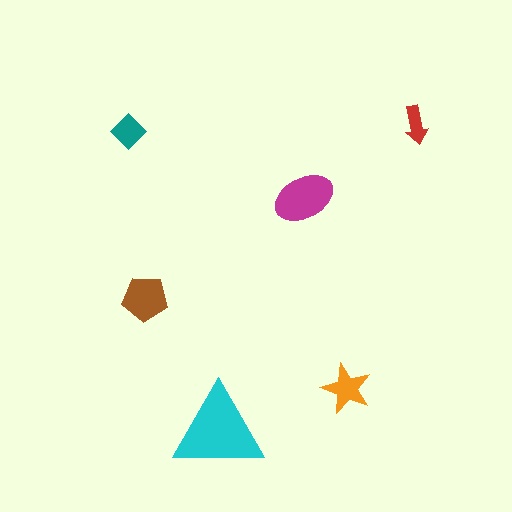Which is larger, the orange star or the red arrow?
The orange star.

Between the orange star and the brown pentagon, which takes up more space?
The brown pentagon.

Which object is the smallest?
The red arrow.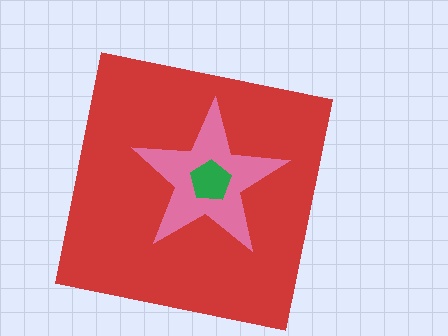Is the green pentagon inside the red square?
Yes.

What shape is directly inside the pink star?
The green pentagon.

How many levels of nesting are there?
3.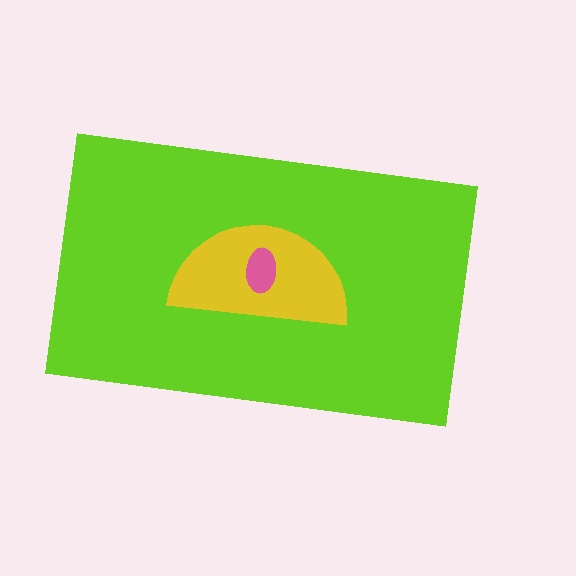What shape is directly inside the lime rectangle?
The yellow semicircle.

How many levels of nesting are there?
3.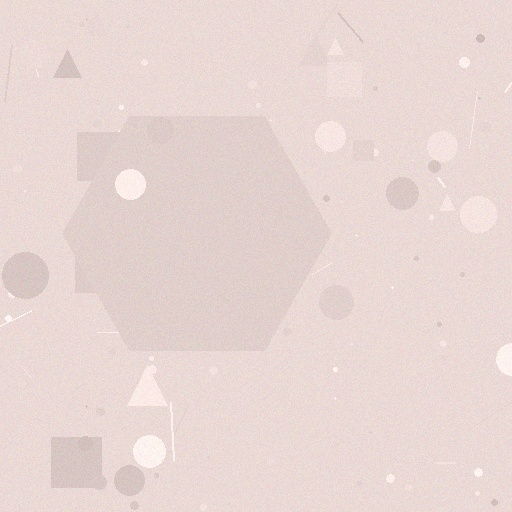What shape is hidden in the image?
A hexagon is hidden in the image.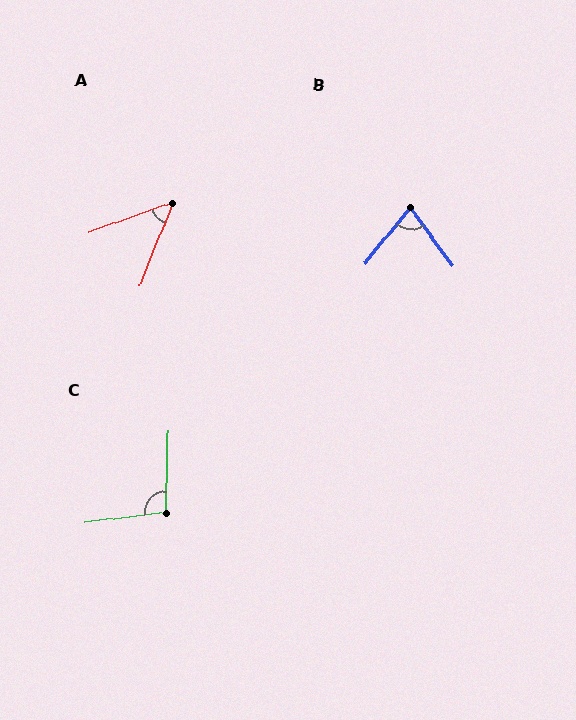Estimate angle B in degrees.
Approximately 75 degrees.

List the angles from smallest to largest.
A (48°), B (75°), C (98°).